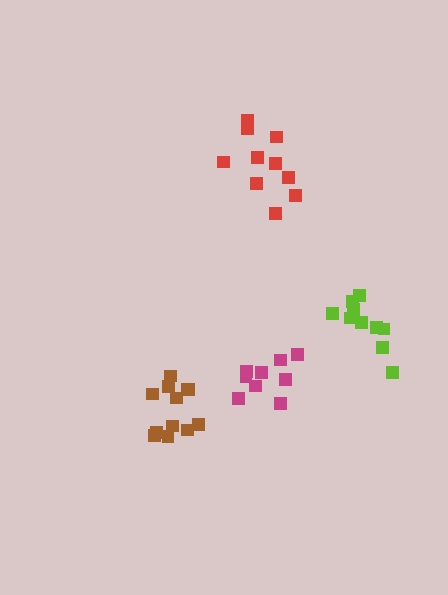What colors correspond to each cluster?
The clusters are colored: lime, brown, red, magenta.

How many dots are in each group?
Group 1: 11 dots, Group 2: 12 dots, Group 3: 10 dots, Group 4: 9 dots (42 total).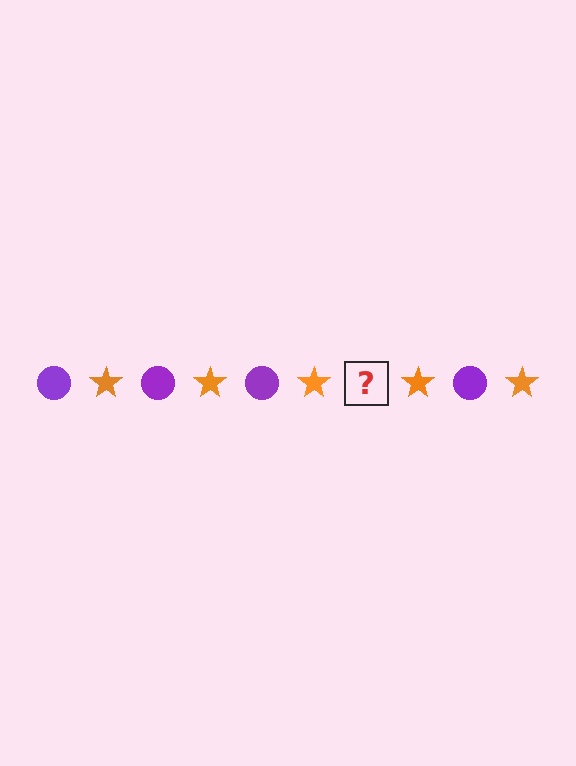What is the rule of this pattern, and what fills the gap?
The rule is that the pattern alternates between purple circle and orange star. The gap should be filled with a purple circle.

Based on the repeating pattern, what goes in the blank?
The blank should be a purple circle.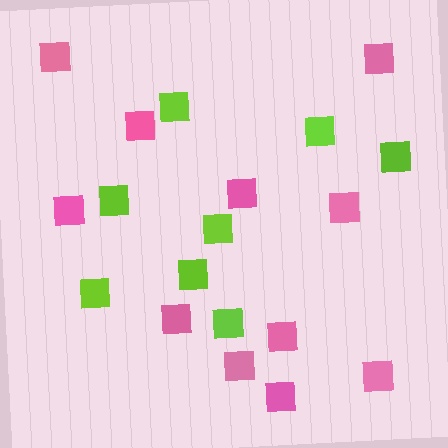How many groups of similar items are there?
There are 2 groups: one group of lime squares (8) and one group of pink squares (11).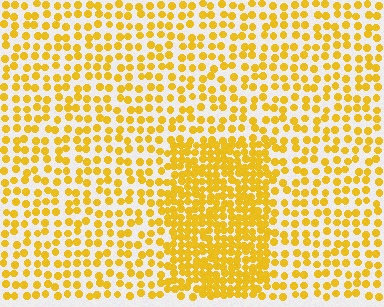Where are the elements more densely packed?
The elements are more densely packed inside the rectangle boundary.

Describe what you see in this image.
The image contains small yellow elements arranged at two different densities. A rectangle-shaped region is visible where the elements are more densely packed than the surrounding area.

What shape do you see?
I see a rectangle.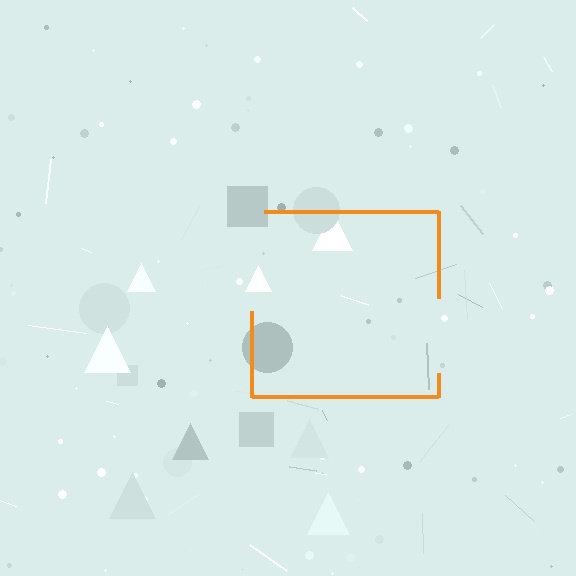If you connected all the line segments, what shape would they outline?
They would outline a square.